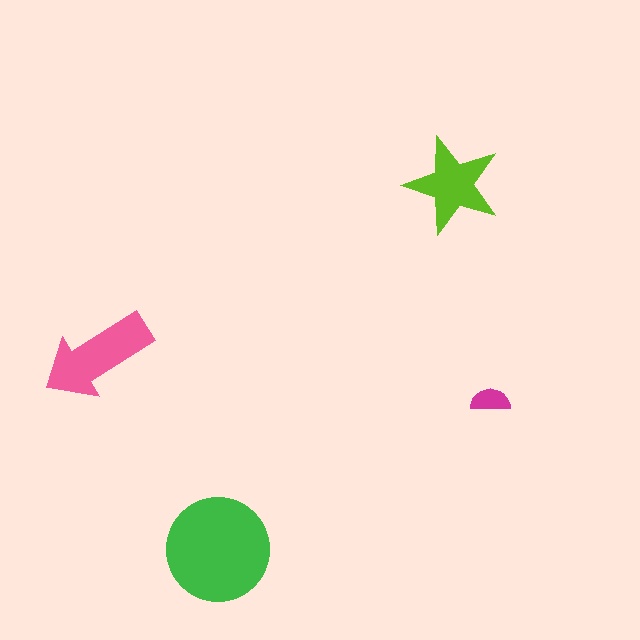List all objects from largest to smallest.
The green circle, the pink arrow, the lime star, the magenta semicircle.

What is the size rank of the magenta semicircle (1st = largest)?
4th.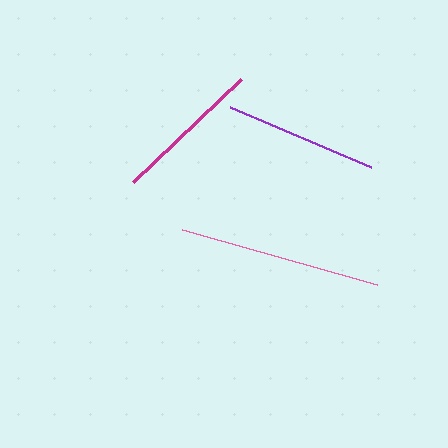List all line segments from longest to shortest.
From longest to shortest: pink, purple, magenta.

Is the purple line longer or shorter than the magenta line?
The purple line is longer than the magenta line.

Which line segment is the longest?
The pink line is the longest at approximately 203 pixels.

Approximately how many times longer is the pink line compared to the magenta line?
The pink line is approximately 1.4 times the length of the magenta line.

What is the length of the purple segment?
The purple segment is approximately 153 pixels long.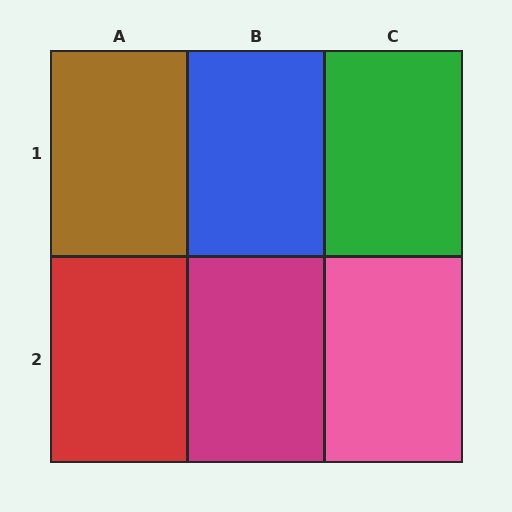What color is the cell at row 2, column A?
Red.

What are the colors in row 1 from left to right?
Brown, blue, green.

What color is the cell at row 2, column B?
Magenta.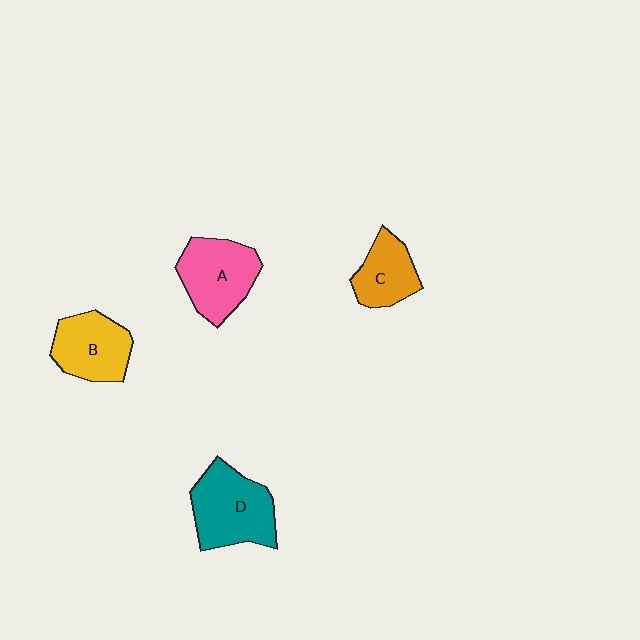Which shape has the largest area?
Shape D (teal).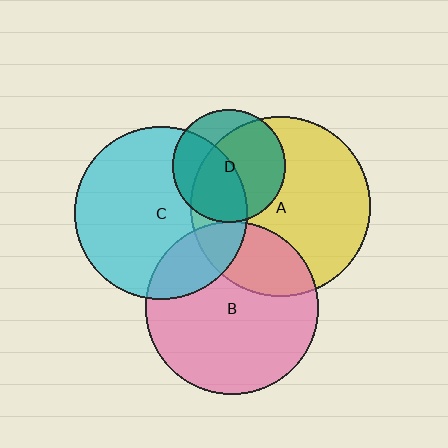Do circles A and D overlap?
Yes.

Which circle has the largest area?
Circle A (yellow).